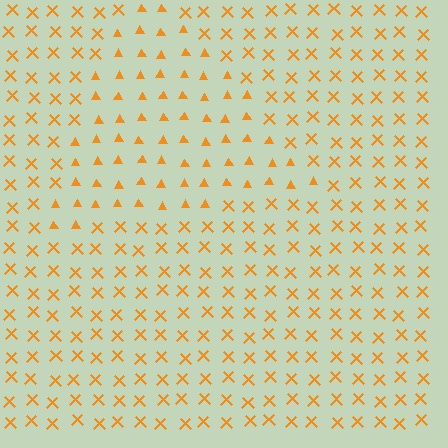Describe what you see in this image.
The image is filled with small orange elements arranged in a uniform grid. A triangle-shaped region contains triangles, while the surrounding area contains X marks. The boundary is defined purely by the change in element shape.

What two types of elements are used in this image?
The image uses triangles inside the triangle region and X marks outside it.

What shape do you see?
I see a triangle.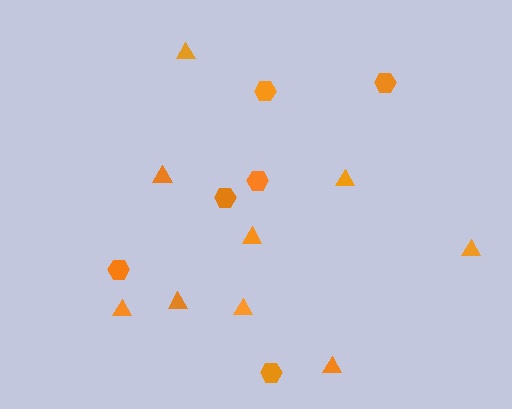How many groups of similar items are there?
There are 2 groups: one group of hexagons (6) and one group of triangles (9).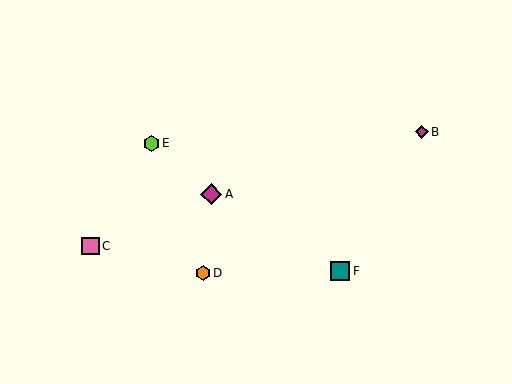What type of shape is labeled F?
Shape F is a teal square.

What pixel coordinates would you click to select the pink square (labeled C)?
Click at (91, 246) to select the pink square C.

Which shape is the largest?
The magenta diamond (labeled A) is the largest.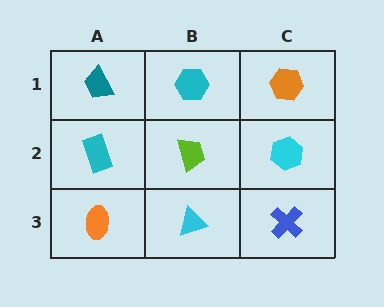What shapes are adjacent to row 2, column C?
An orange hexagon (row 1, column C), a blue cross (row 3, column C), a lime trapezoid (row 2, column B).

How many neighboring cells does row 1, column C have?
2.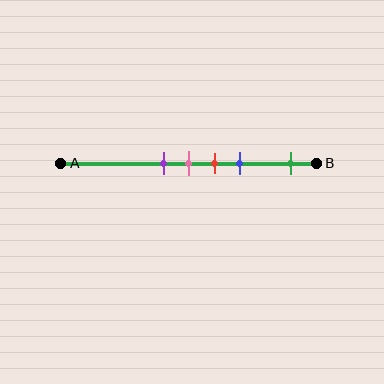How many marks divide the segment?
There are 5 marks dividing the segment.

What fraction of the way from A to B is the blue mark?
The blue mark is approximately 70% (0.7) of the way from A to B.